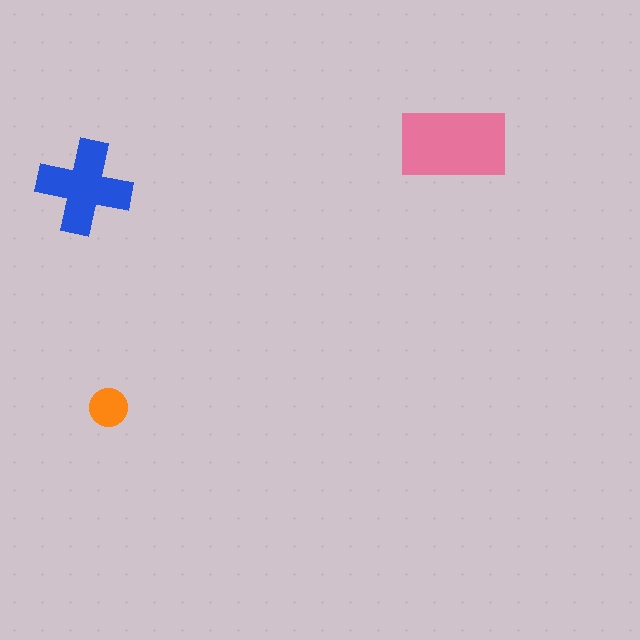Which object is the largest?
The pink rectangle.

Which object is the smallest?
The orange circle.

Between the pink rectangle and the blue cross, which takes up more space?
The pink rectangle.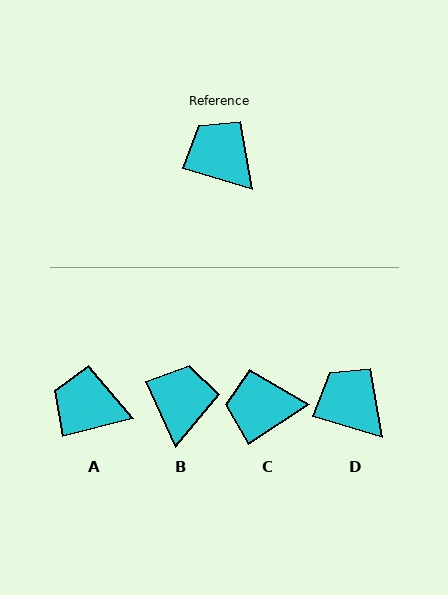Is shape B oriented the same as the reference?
No, it is off by about 49 degrees.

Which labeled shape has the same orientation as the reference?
D.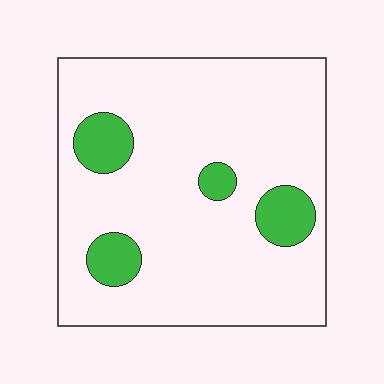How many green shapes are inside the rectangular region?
4.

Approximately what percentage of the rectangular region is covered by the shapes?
Approximately 15%.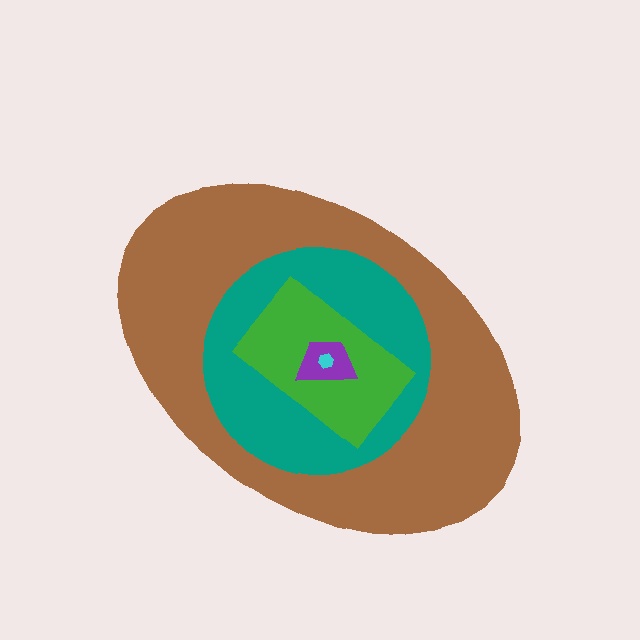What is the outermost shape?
The brown ellipse.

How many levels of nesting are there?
5.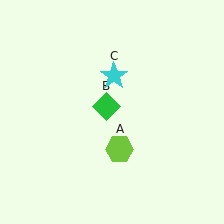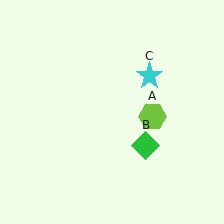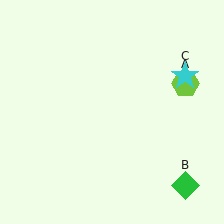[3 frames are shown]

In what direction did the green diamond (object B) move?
The green diamond (object B) moved down and to the right.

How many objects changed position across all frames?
3 objects changed position: lime hexagon (object A), green diamond (object B), cyan star (object C).